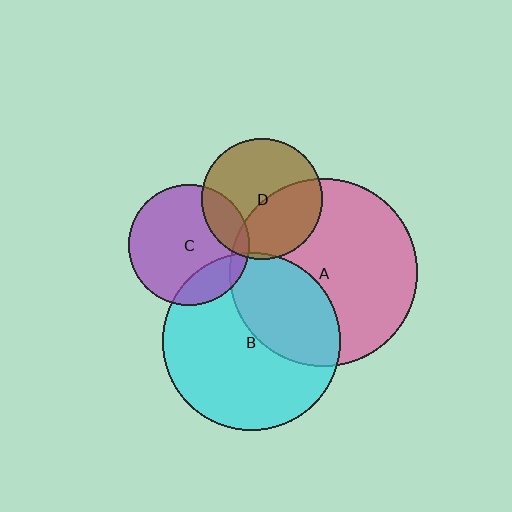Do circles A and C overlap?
Yes.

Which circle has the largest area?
Circle A (pink).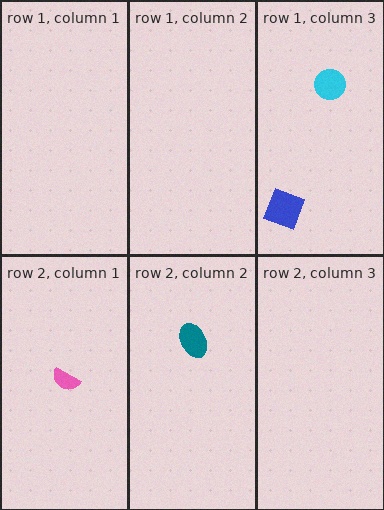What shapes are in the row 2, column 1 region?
The pink semicircle.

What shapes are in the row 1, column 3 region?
The cyan circle, the blue diamond.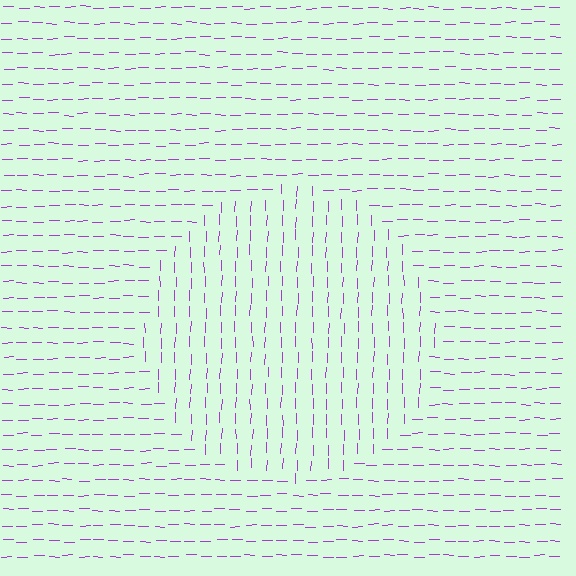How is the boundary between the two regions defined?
The boundary is defined purely by a change in line orientation (approximately 89 degrees difference). All lines are the same color and thickness.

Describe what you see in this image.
The image is filled with small purple line segments. A circle region in the image has lines oriented differently from the surrounding lines, creating a visible texture boundary.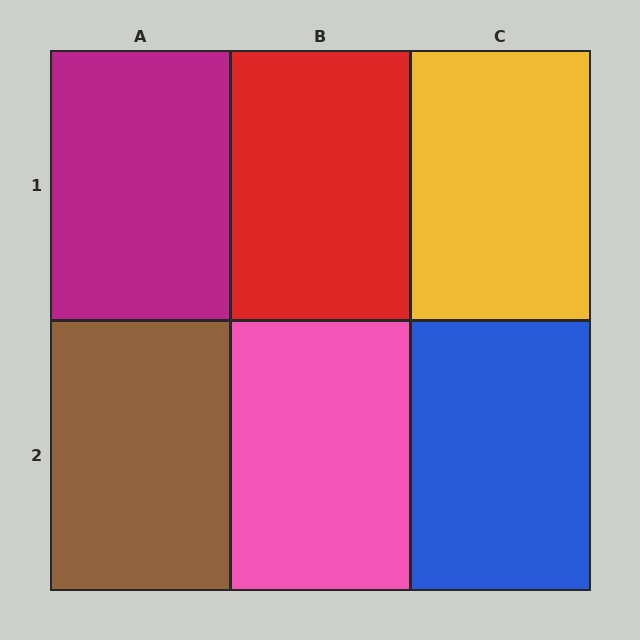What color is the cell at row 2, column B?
Pink.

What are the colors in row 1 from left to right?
Magenta, red, yellow.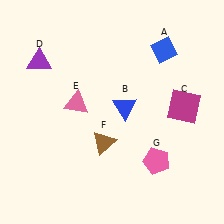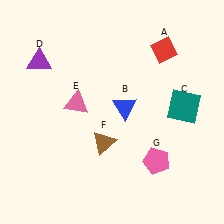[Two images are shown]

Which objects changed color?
A changed from blue to red. C changed from magenta to teal.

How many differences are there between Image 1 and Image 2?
There are 2 differences between the two images.